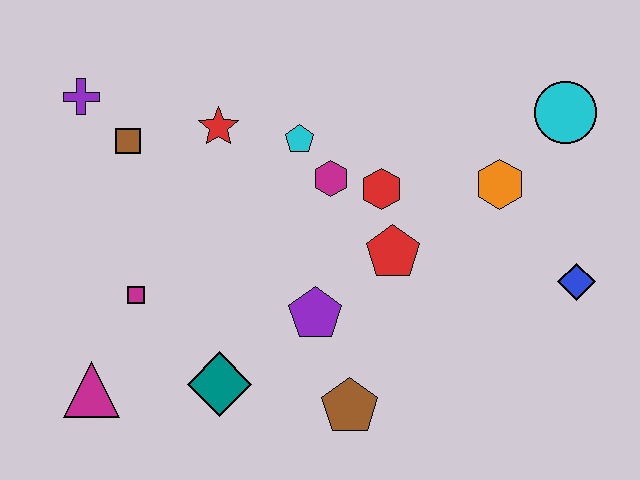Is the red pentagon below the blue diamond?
No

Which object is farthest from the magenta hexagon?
The magenta triangle is farthest from the magenta hexagon.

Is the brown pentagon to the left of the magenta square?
No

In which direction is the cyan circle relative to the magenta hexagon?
The cyan circle is to the right of the magenta hexagon.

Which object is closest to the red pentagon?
The red hexagon is closest to the red pentagon.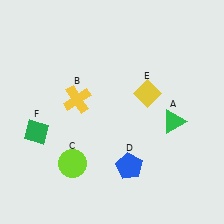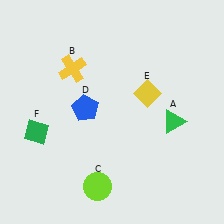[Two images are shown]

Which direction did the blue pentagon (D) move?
The blue pentagon (D) moved up.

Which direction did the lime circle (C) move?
The lime circle (C) moved right.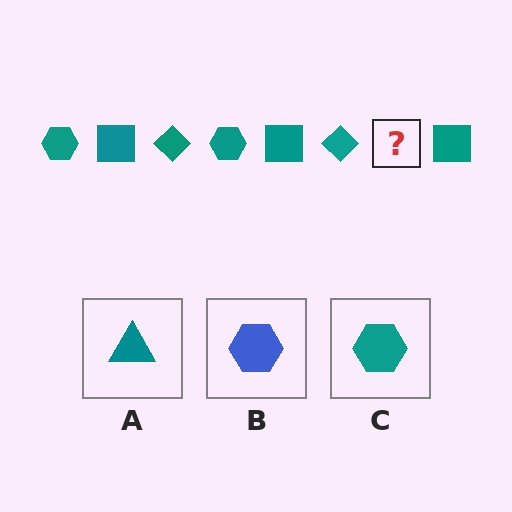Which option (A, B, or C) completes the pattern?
C.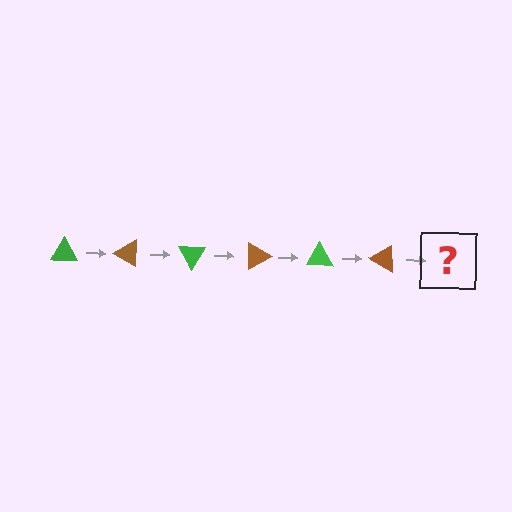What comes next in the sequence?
The next element should be a green triangle, rotated 180 degrees from the start.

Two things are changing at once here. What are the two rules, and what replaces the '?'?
The two rules are that it rotates 30 degrees each step and the color cycles through green and brown. The '?' should be a green triangle, rotated 180 degrees from the start.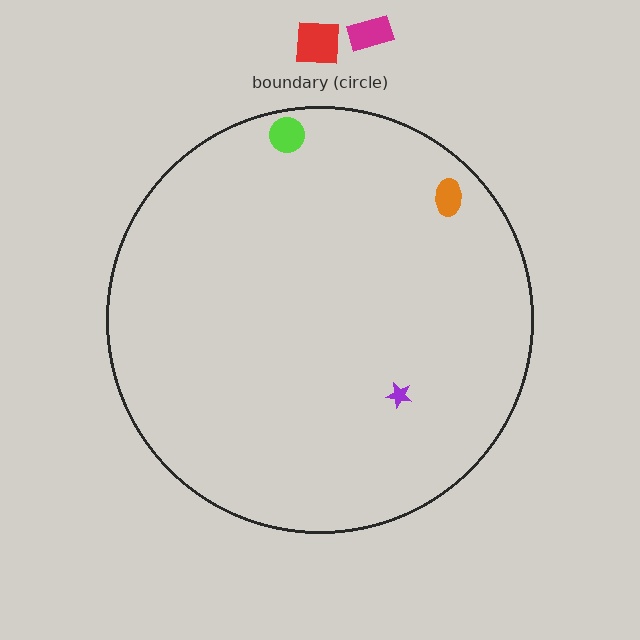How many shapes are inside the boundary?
3 inside, 2 outside.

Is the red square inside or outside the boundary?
Outside.